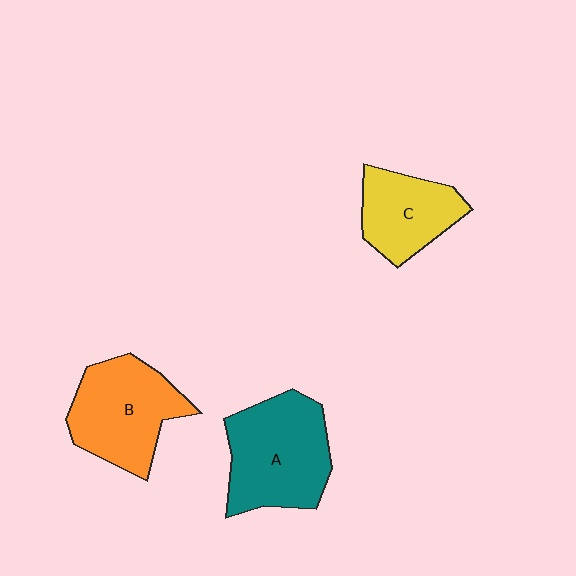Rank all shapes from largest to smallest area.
From largest to smallest: A (teal), B (orange), C (yellow).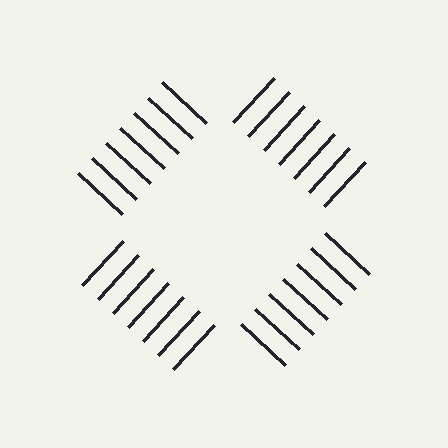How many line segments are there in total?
28 — 7 along each of the 4 edges.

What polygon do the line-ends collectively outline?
An illusory square — the line segments terminate on its edges but no continuous stroke is drawn.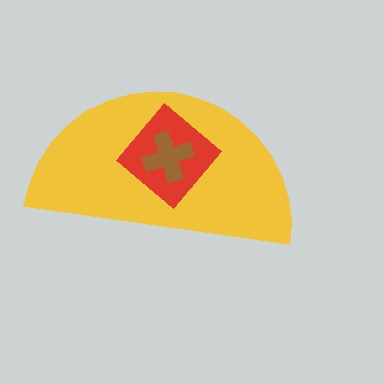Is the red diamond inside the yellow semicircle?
Yes.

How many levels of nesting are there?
3.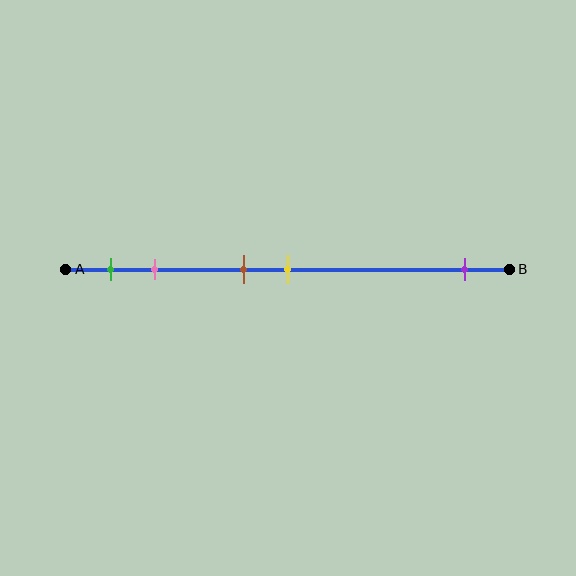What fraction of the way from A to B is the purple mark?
The purple mark is approximately 90% (0.9) of the way from A to B.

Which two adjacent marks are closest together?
The brown and yellow marks are the closest adjacent pair.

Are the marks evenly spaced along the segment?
No, the marks are not evenly spaced.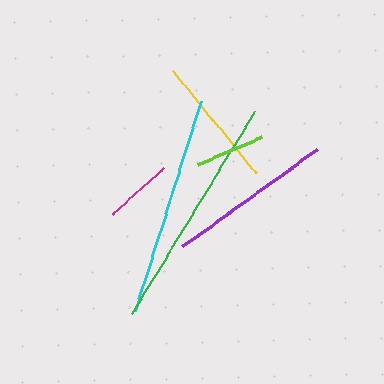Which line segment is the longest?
The green line is the longest at approximately 238 pixels.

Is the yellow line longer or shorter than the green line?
The green line is longer than the yellow line.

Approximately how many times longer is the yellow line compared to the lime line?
The yellow line is approximately 1.9 times the length of the lime line.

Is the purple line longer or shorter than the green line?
The green line is longer than the purple line.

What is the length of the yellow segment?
The yellow segment is approximately 132 pixels long.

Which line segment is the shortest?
The lime line is the shortest at approximately 69 pixels.